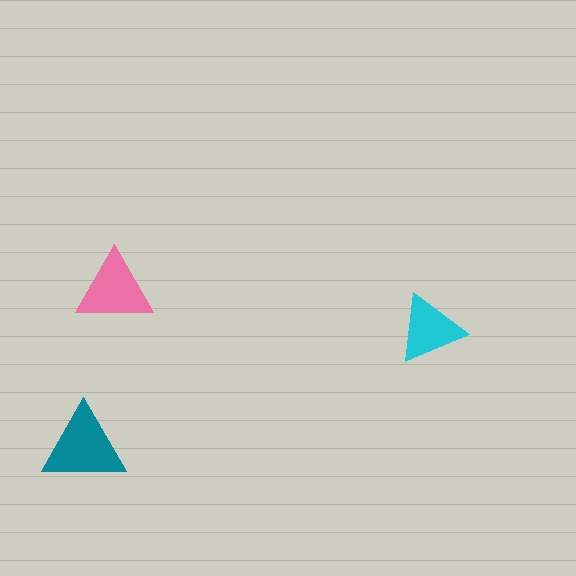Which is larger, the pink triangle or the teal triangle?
The teal one.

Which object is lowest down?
The teal triangle is bottommost.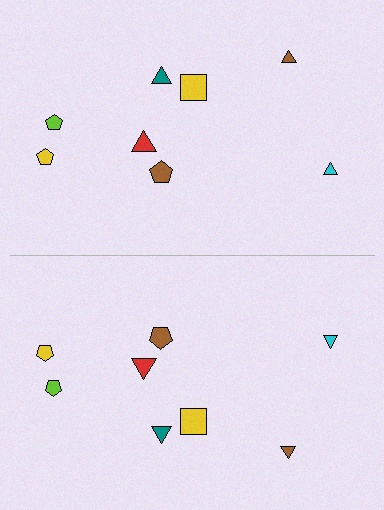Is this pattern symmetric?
Yes, this pattern has bilateral (reflection) symmetry.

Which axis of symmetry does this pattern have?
The pattern has a horizontal axis of symmetry running through the center of the image.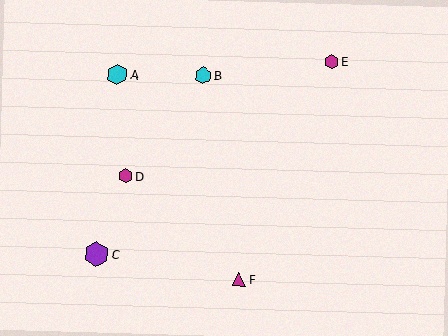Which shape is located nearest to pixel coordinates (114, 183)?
The magenta hexagon (labeled D) at (125, 176) is nearest to that location.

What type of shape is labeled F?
Shape F is a magenta triangle.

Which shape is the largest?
The purple hexagon (labeled C) is the largest.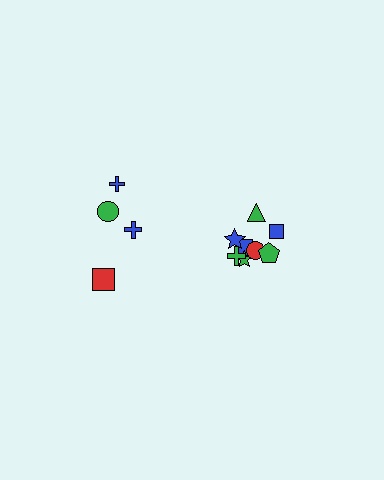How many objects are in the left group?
There are 4 objects.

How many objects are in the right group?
There are 8 objects.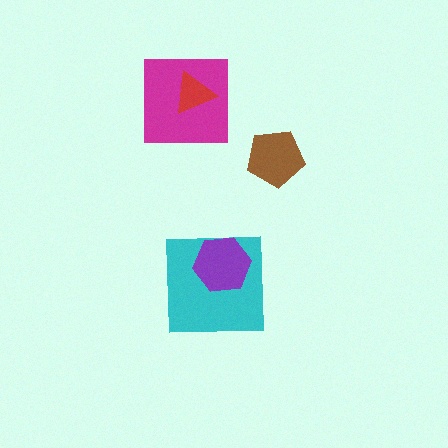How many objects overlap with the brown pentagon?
0 objects overlap with the brown pentagon.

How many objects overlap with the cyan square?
1 object overlaps with the cyan square.